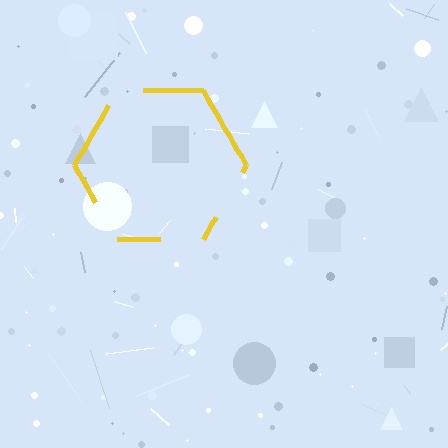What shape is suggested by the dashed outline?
The dashed outline suggests a hexagon.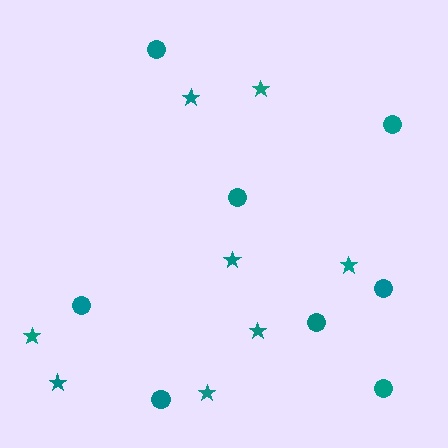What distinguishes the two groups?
There are 2 groups: one group of circles (8) and one group of stars (8).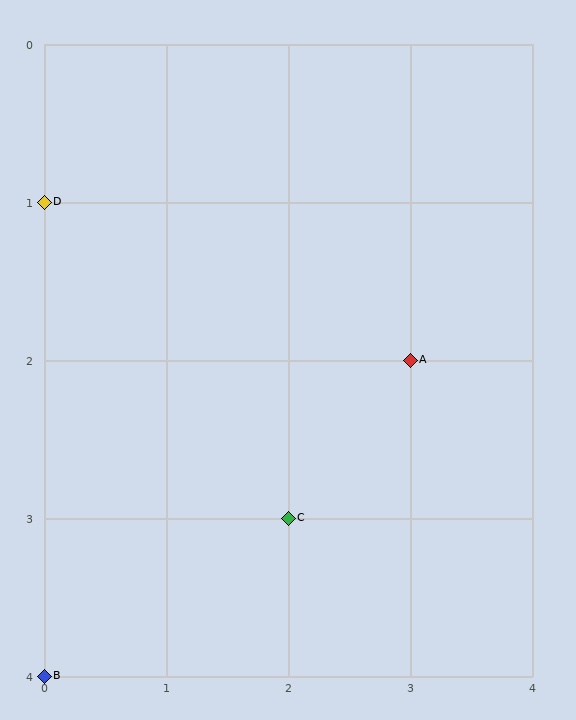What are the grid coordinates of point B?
Point B is at grid coordinates (0, 4).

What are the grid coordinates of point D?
Point D is at grid coordinates (0, 1).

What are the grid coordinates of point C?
Point C is at grid coordinates (2, 3).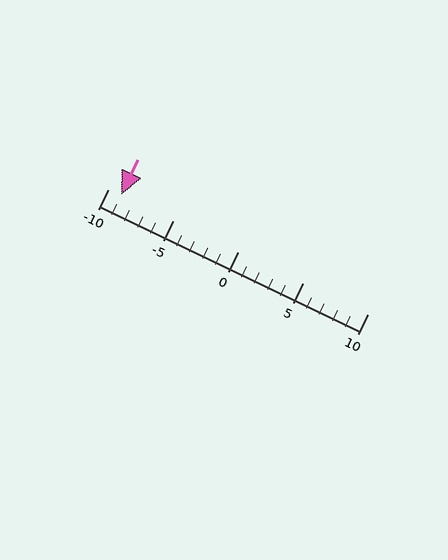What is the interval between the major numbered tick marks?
The major tick marks are spaced 5 units apart.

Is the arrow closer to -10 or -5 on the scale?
The arrow is closer to -10.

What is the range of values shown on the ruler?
The ruler shows values from -10 to 10.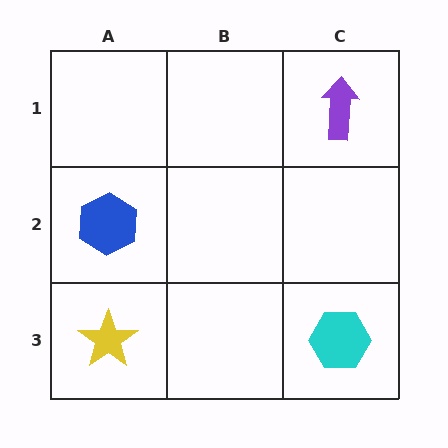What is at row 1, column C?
A purple arrow.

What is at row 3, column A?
A yellow star.